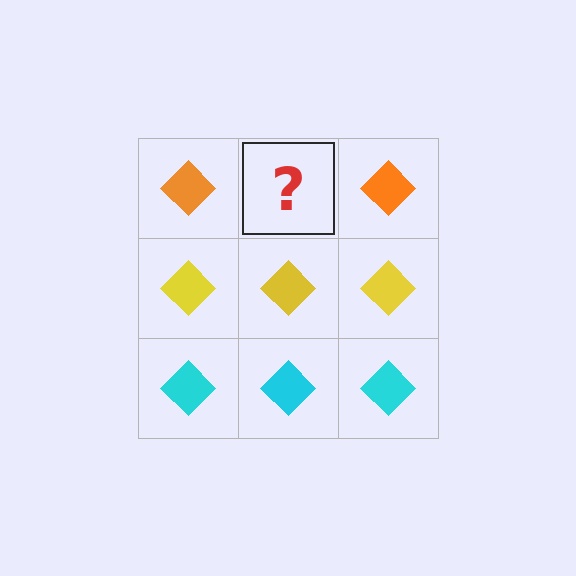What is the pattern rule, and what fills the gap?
The rule is that each row has a consistent color. The gap should be filled with an orange diamond.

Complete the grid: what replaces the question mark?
The question mark should be replaced with an orange diamond.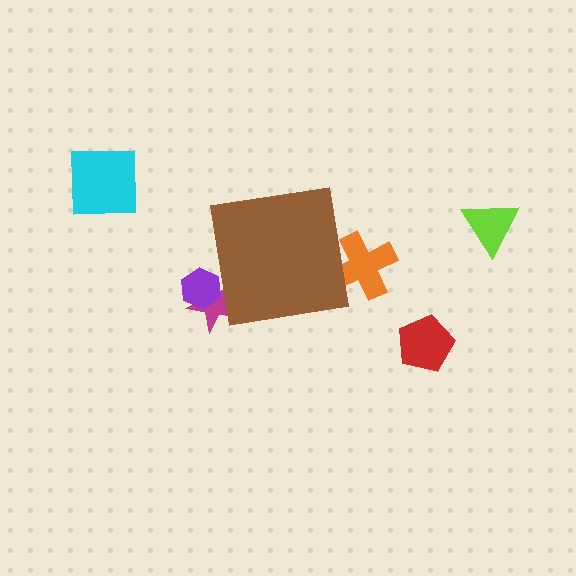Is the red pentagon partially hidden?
No, the red pentagon is fully visible.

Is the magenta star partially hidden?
Yes, the magenta star is partially hidden behind the brown square.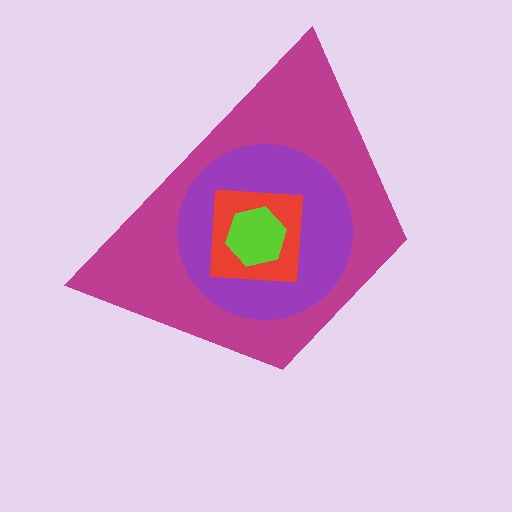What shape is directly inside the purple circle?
The red square.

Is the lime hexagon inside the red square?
Yes.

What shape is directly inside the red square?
The lime hexagon.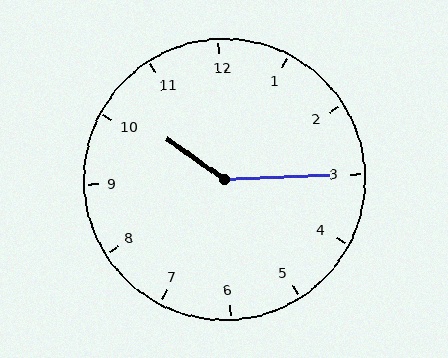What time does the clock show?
10:15.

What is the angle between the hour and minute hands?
Approximately 142 degrees.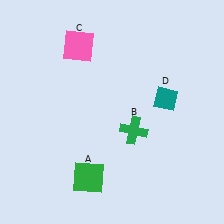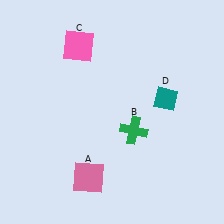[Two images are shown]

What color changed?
The square (A) changed from green in Image 1 to pink in Image 2.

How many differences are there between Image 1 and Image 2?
There is 1 difference between the two images.